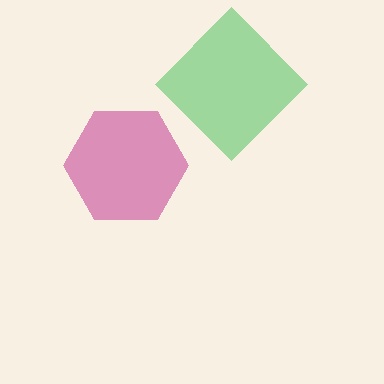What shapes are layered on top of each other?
The layered shapes are: a magenta hexagon, a green diamond.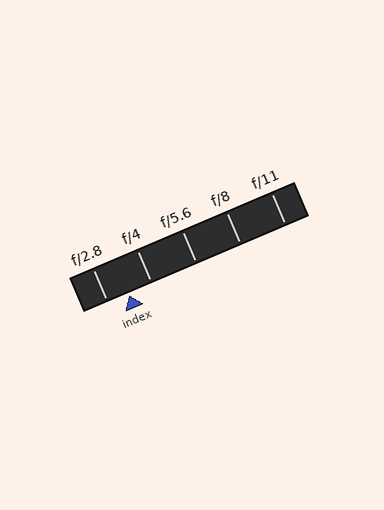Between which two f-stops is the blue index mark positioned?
The index mark is between f/2.8 and f/4.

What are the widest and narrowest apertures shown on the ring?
The widest aperture shown is f/2.8 and the narrowest is f/11.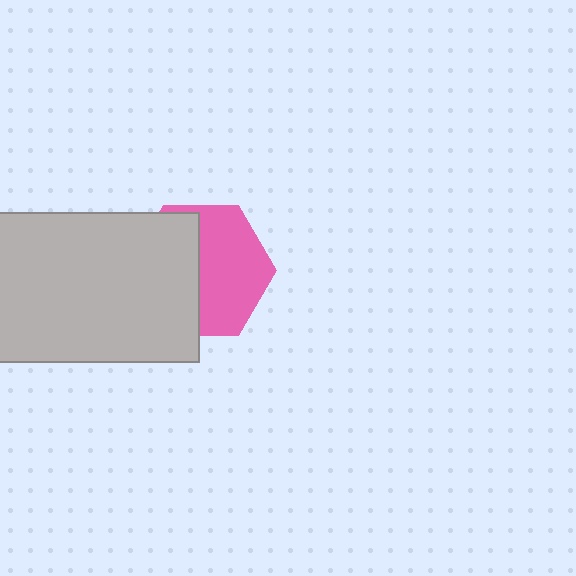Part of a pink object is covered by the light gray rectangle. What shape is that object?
It is a hexagon.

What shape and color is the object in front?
The object in front is a light gray rectangle.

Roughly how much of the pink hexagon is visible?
About half of it is visible (roughly 53%).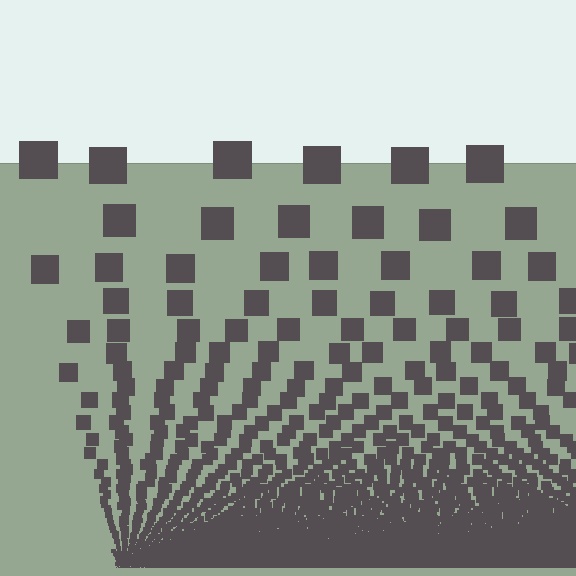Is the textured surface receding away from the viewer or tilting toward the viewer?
The surface appears to tilt toward the viewer. Texture elements get larger and sparser toward the top.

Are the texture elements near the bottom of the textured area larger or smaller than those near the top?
Smaller. The gradient is inverted — elements near the bottom are smaller and denser.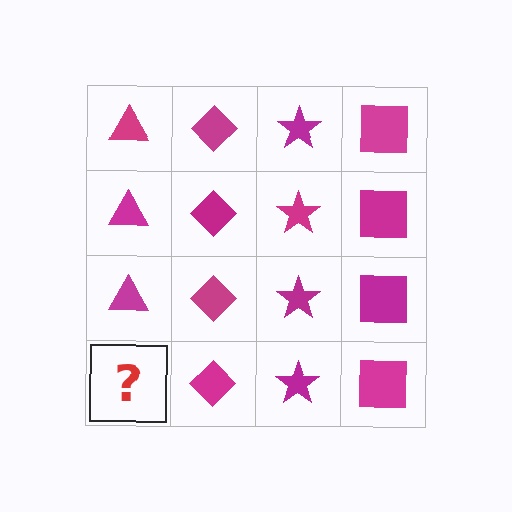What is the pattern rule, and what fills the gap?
The rule is that each column has a consistent shape. The gap should be filled with a magenta triangle.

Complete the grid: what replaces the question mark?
The question mark should be replaced with a magenta triangle.